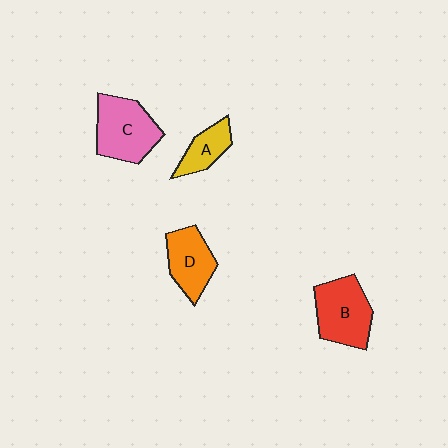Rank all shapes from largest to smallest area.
From largest to smallest: C (pink), B (red), D (orange), A (yellow).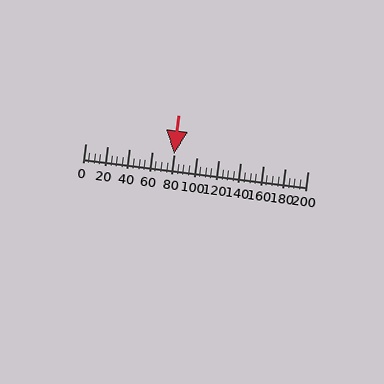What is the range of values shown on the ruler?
The ruler shows values from 0 to 200.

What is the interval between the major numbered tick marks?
The major tick marks are spaced 20 units apart.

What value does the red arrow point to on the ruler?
The red arrow points to approximately 80.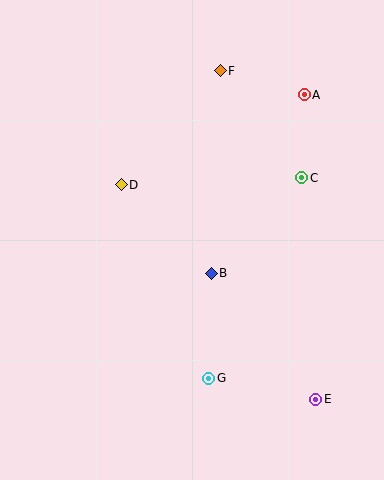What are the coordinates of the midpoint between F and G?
The midpoint between F and G is at (215, 224).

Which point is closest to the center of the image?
Point B at (211, 273) is closest to the center.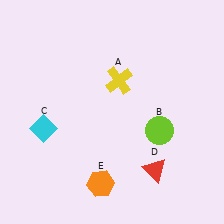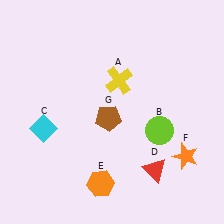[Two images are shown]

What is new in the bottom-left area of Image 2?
A brown pentagon (G) was added in the bottom-left area of Image 2.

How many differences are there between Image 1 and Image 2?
There are 2 differences between the two images.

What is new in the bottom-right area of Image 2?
An orange star (F) was added in the bottom-right area of Image 2.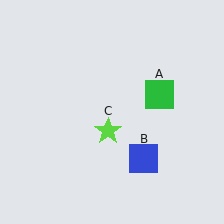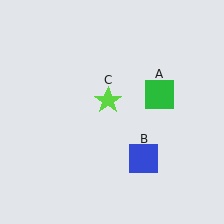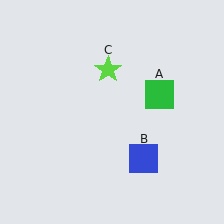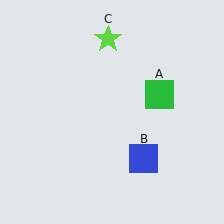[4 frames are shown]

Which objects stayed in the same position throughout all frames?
Green square (object A) and blue square (object B) remained stationary.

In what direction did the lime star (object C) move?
The lime star (object C) moved up.